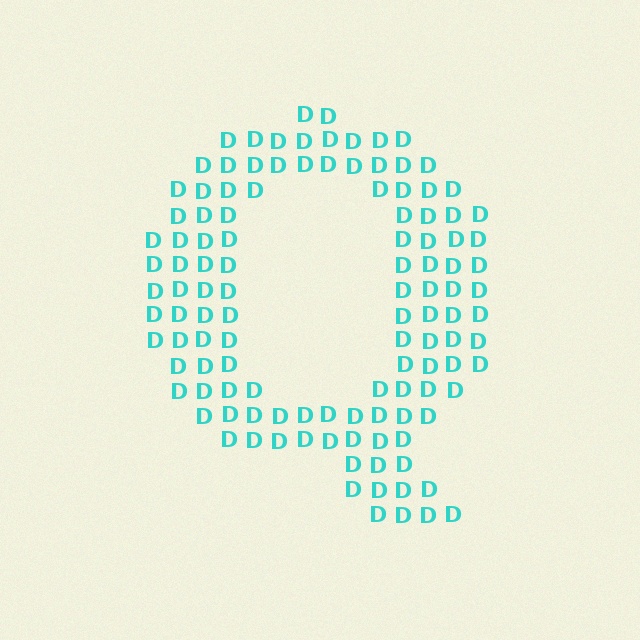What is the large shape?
The large shape is the letter Q.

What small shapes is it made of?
It is made of small letter D's.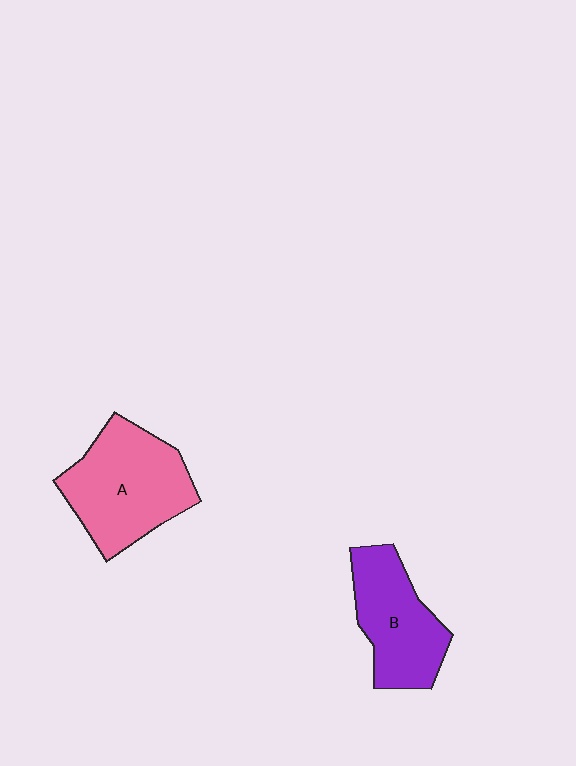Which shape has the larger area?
Shape A (pink).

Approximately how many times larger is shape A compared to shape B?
Approximately 1.3 times.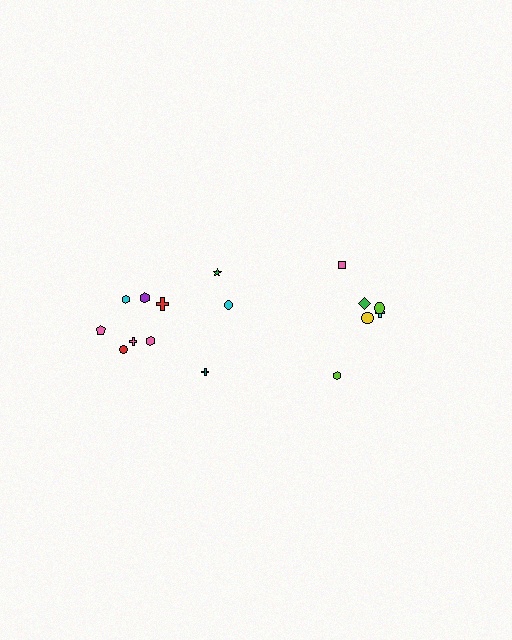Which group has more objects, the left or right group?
The left group.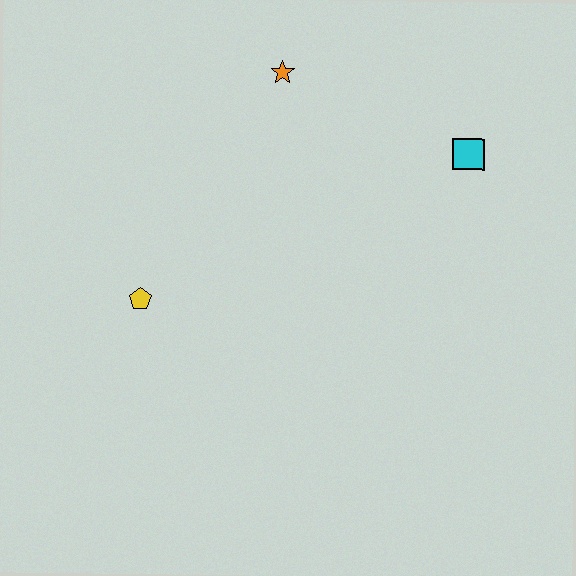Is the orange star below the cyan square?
No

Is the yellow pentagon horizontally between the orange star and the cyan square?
No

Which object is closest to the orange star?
The cyan square is closest to the orange star.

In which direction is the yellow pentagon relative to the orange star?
The yellow pentagon is below the orange star.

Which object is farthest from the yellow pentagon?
The cyan square is farthest from the yellow pentagon.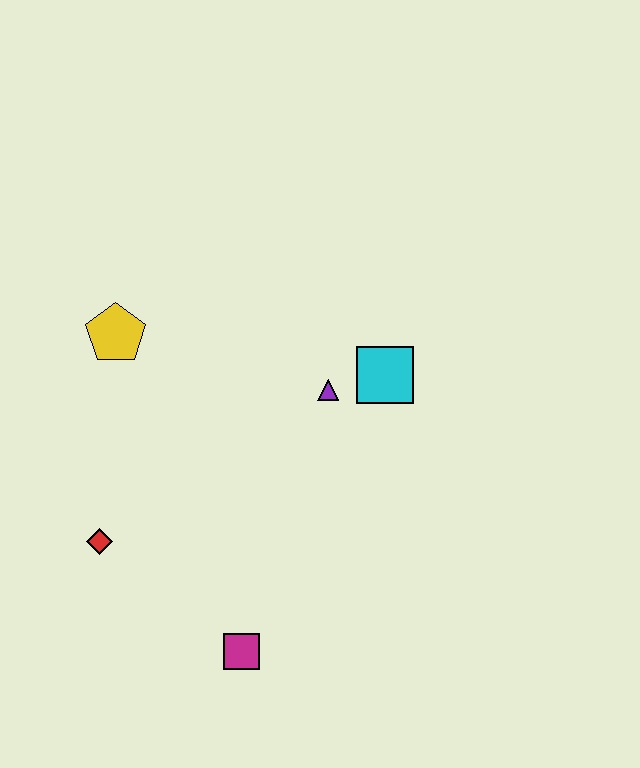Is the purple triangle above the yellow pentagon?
No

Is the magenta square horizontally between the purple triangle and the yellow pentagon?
Yes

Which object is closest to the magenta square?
The red diamond is closest to the magenta square.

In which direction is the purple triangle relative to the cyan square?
The purple triangle is to the left of the cyan square.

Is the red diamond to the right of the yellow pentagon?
No